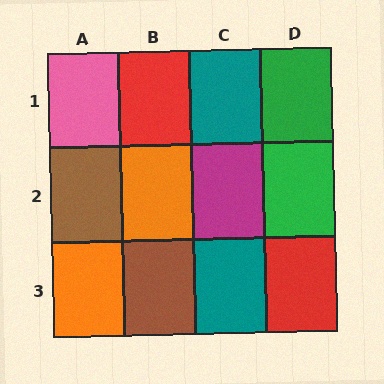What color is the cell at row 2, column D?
Green.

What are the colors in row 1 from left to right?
Pink, red, teal, green.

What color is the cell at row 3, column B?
Brown.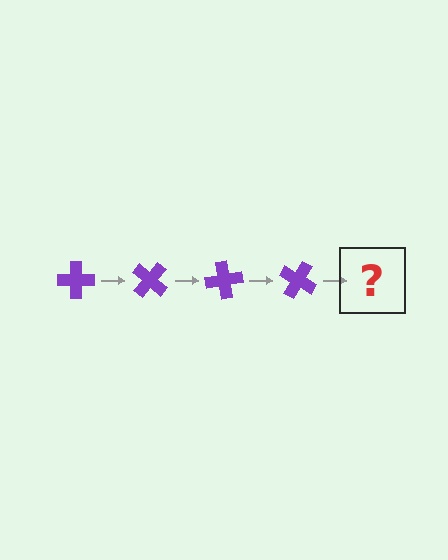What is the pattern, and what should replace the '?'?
The pattern is that the cross rotates 40 degrees each step. The '?' should be a purple cross rotated 160 degrees.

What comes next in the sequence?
The next element should be a purple cross rotated 160 degrees.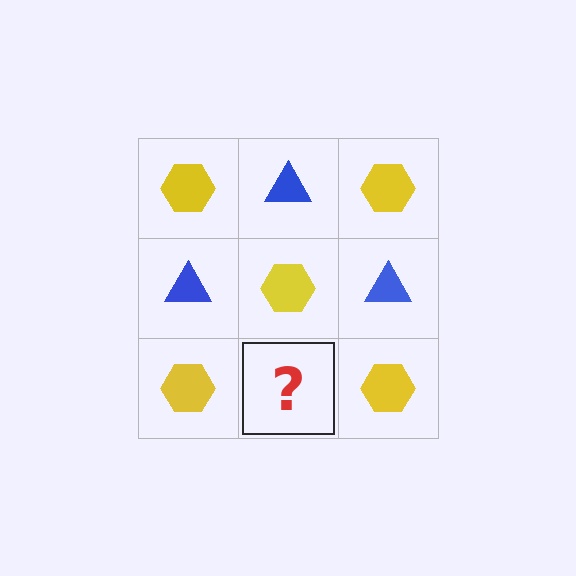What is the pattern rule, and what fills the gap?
The rule is that it alternates yellow hexagon and blue triangle in a checkerboard pattern. The gap should be filled with a blue triangle.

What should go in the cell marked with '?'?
The missing cell should contain a blue triangle.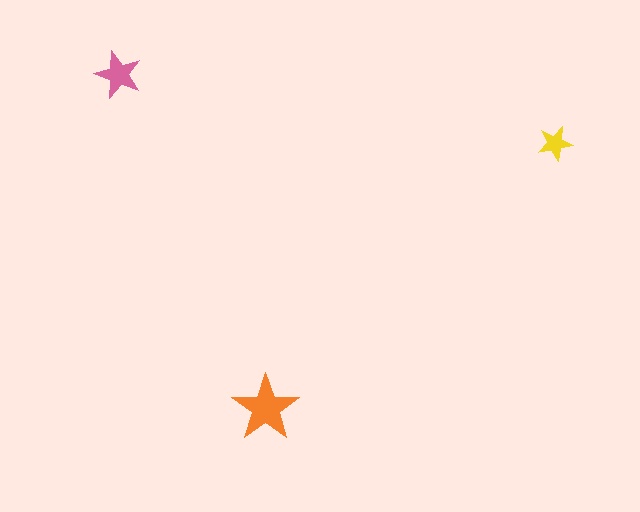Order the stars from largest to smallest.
the orange one, the pink one, the yellow one.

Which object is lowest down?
The orange star is bottommost.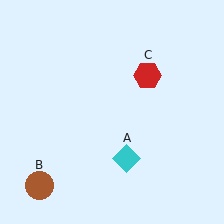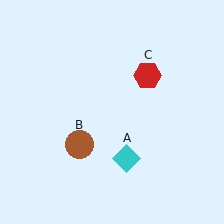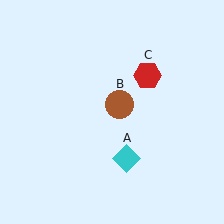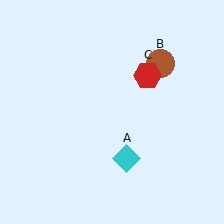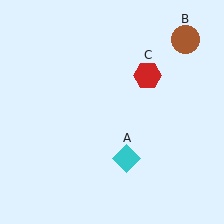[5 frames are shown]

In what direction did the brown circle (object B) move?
The brown circle (object B) moved up and to the right.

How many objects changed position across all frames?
1 object changed position: brown circle (object B).